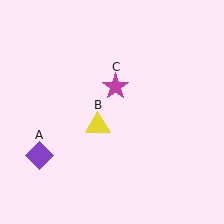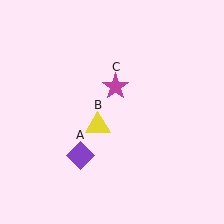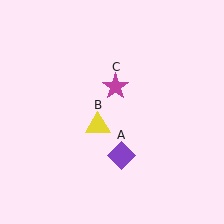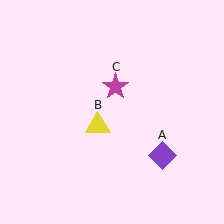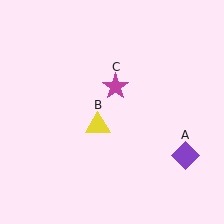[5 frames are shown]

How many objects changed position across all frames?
1 object changed position: purple diamond (object A).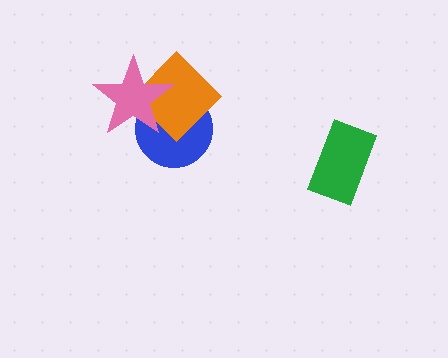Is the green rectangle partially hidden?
No, no other shape covers it.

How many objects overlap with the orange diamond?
2 objects overlap with the orange diamond.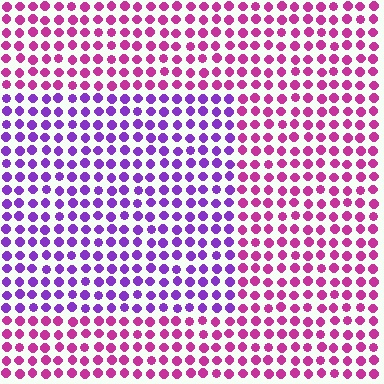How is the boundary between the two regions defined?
The boundary is defined purely by a slight shift in hue (about 43 degrees). Spacing, size, and orientation are identical on both sides.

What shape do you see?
I see a rectangle.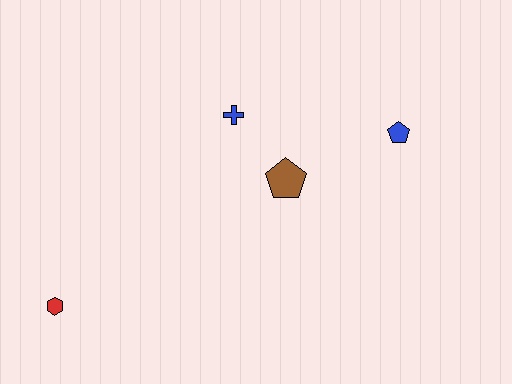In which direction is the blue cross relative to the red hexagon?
The blue cross is above the red hexagon.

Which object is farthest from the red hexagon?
The blue pentagon is farthest from the red hexagon.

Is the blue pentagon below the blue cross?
Yes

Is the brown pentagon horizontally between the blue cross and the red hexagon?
No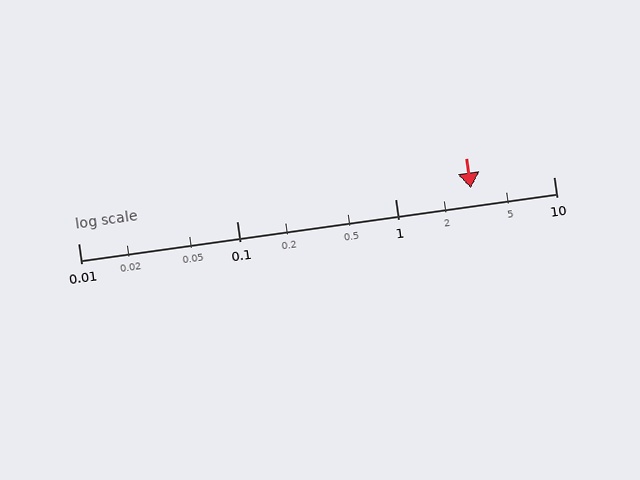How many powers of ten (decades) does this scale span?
The scale spans 3 decades, from 0.01 to 10.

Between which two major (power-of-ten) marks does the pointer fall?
The pointer is between 1 and 10.